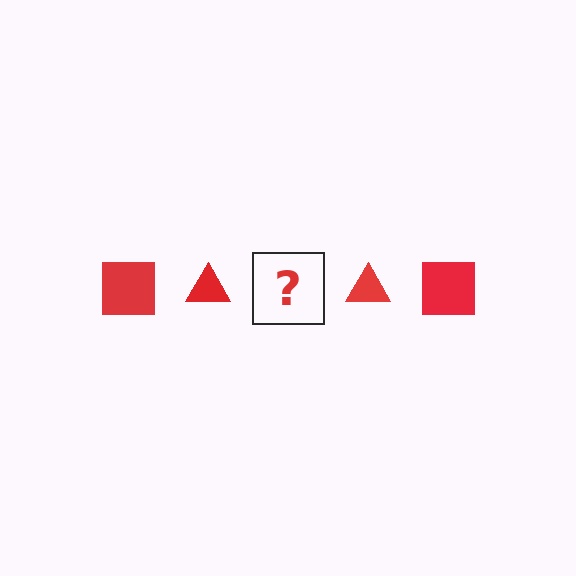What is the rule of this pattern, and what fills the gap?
The rule is that the pattern cycles through square, triangle shapes in red. The gap should be filled with a red square.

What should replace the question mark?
The question mark should be replaced with a red square.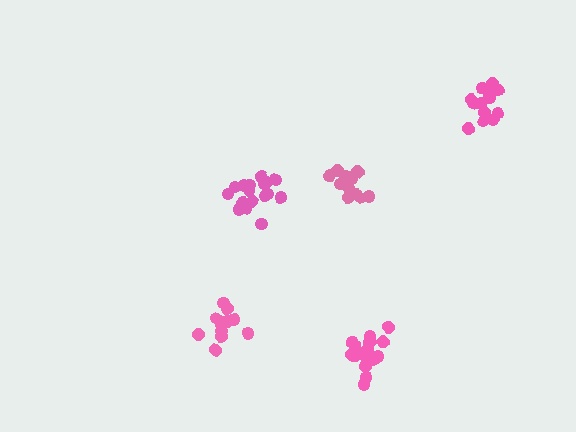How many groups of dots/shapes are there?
There are 5 groups.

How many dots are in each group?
Group 1: 14 dots, Group 2: 13 dots, Group 3: 19 dots, Group 4: 17 dots, Group 5: 13 dots (76 total).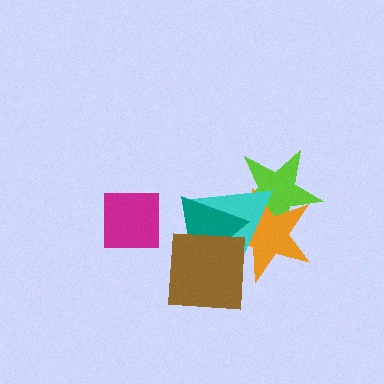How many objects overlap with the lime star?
3 objects overlap with the lime star.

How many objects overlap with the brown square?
3 objects overlap with the brown square.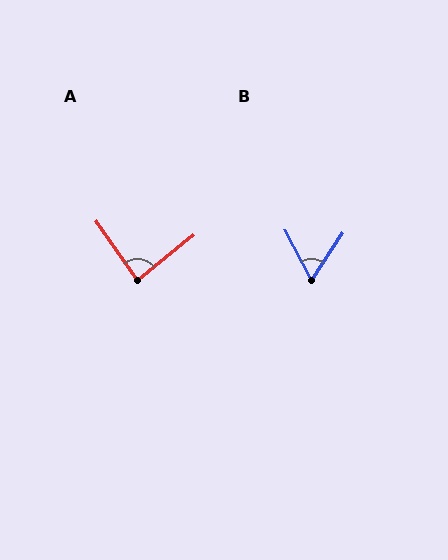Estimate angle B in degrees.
Approximately 61 degrees.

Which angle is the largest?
A, at approximately 86 degrees.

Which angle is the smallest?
B, at approximately 61 degrees.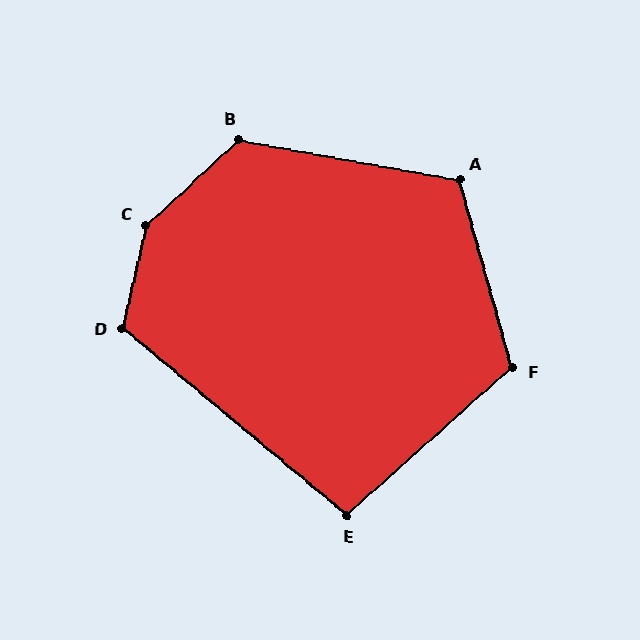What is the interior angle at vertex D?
Approximately 117 degrees (obtuse).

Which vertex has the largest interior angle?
C, at approximately 146 degrees.